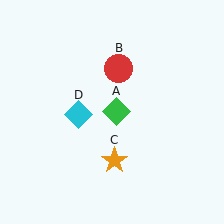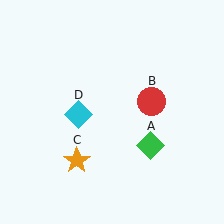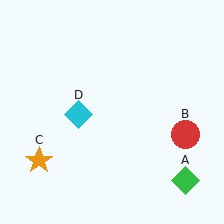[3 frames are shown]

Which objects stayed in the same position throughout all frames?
Cyan diamond (object D) remained stationary.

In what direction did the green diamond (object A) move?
The green diamond (object A) moved down and to the right.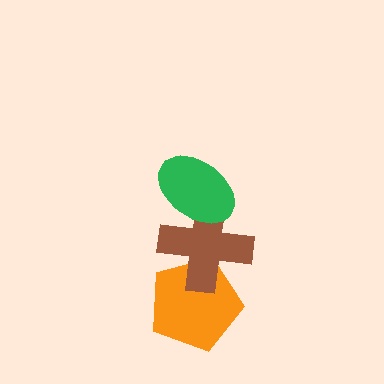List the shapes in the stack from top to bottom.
From top to bottom: the green ellipse, the brown cross, the orange pentagon.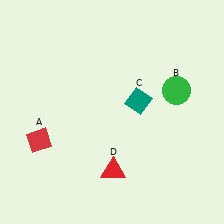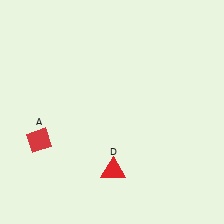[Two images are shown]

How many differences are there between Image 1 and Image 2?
There are 2 differences between the two images.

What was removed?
The green circle (B), the teal diamond (C) were removed in Image 2.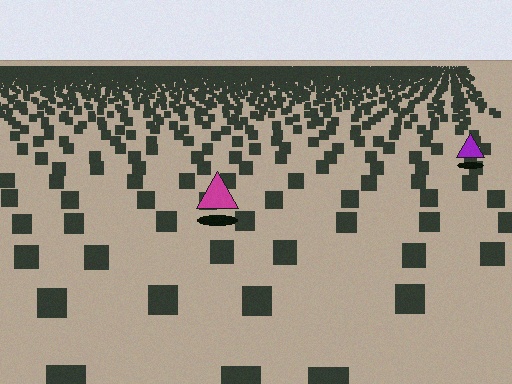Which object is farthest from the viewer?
The purple triangle is farthest from the viewer. It appears smaller and the ground texture around it is denser.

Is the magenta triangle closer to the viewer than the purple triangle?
Yes. The magenta triangle is closer — you can tell from the texture gradient: the ground texture is coarser near it.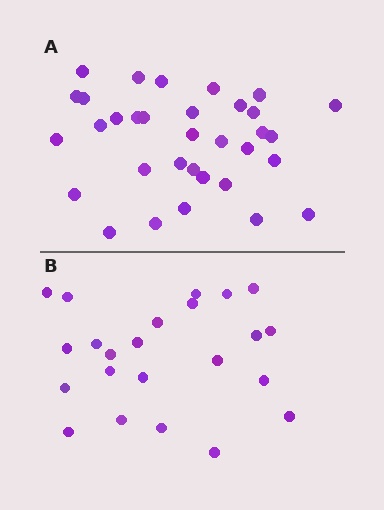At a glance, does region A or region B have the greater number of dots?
Region A (the top region) has more dots.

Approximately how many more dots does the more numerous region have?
Region A has roughly 10 or so more dots than region B.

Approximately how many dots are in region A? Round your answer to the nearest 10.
About 30 dots. (The exact count is 33, which rounds to 30.)